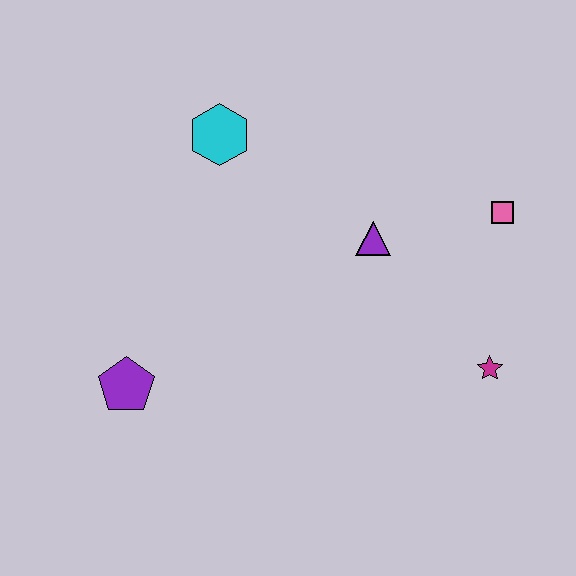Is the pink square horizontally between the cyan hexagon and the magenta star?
No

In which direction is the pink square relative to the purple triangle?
The pink square is to the right of the purple triangle.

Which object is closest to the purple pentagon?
The cyan hexagon is closest to the purple pentagon.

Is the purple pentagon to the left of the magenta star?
Yes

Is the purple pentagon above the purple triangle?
No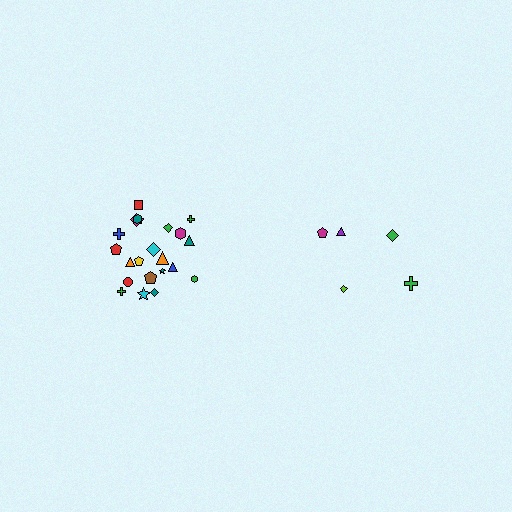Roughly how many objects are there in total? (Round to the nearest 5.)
Roughly 25 objects in total.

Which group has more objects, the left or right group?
The left group.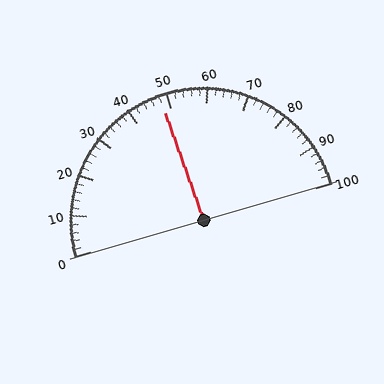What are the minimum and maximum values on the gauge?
The gauge ranges from 0 to 100.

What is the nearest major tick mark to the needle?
The nearest major tick mark is 50.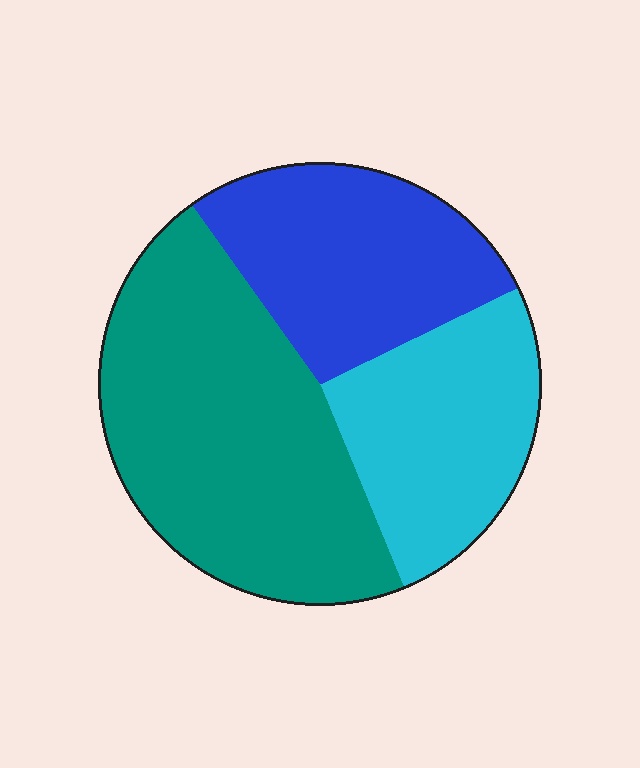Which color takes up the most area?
Teal, at roughly 45%.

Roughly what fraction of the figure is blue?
Blue covers roughly 30% of the figure.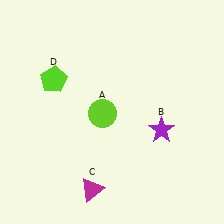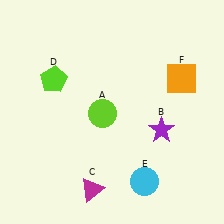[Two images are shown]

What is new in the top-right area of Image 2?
An orange square (F) was added in the top-right area of Image 2.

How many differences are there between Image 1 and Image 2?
There are 2 differences between the two images.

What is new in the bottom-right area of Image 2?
A cyan circle (E) was added in the bottom-right area of Image 2.